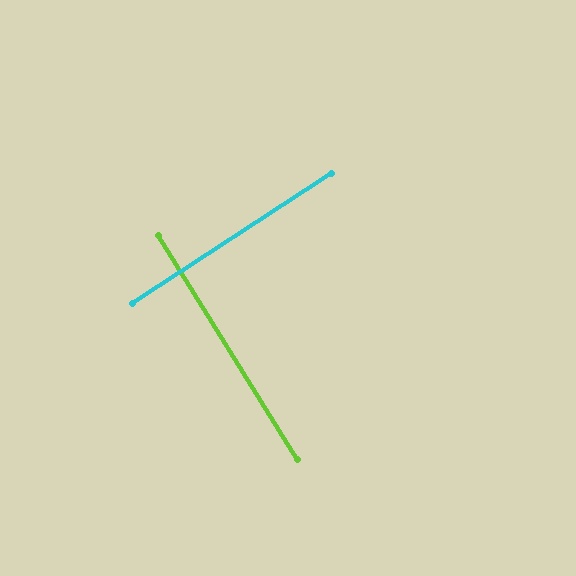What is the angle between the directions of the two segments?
Approximately 88 degrees.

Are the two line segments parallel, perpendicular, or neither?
Perpendicular — they meet at approximately 88°.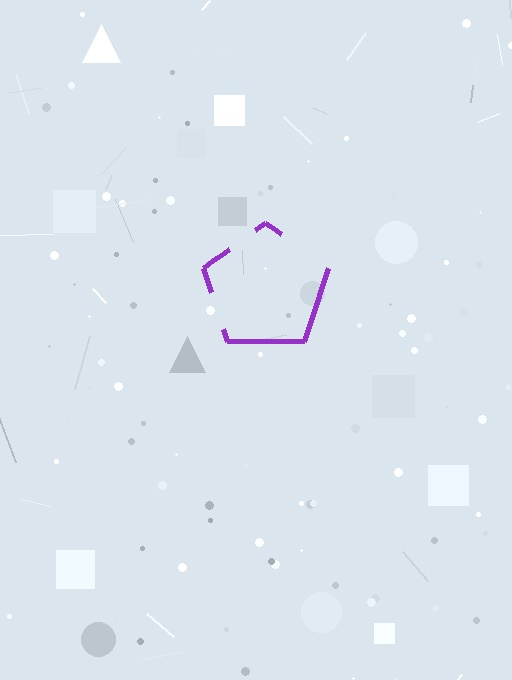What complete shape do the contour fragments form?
The contour fragments form a pentagon.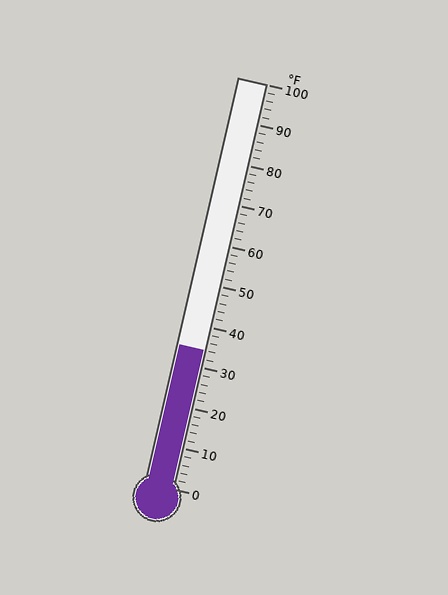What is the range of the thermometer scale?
The thermometer scale ranges from 0°F to 100°F.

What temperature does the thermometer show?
The thermometer shows approximately 34°F.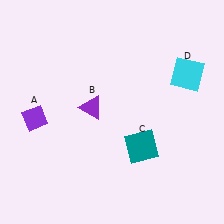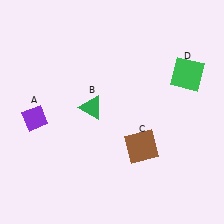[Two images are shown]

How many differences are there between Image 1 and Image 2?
There are 3 differences between the two images.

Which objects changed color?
B changed from purple to green. C changed from teal to brown. D changed from cyan to green.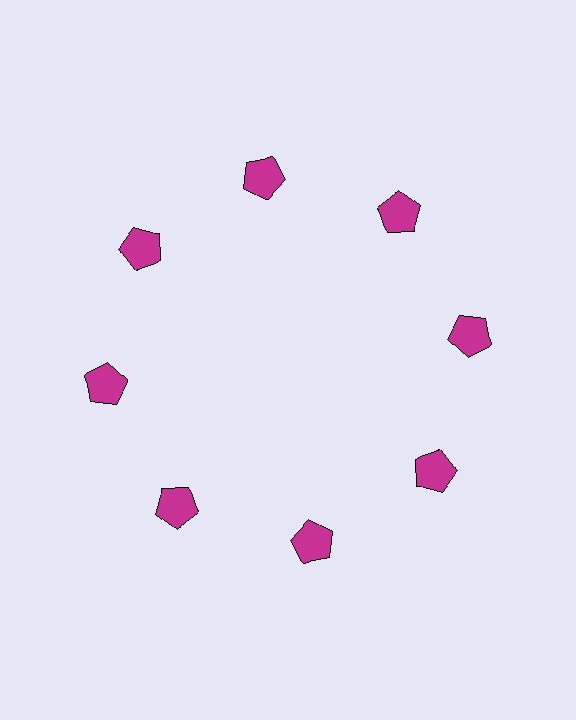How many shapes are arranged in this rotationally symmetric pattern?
There are 8 shapes, arranged in 8 groups of 1.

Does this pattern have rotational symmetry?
Yes, this pattern has 8-fold rotational symmetry. It looks the same after rotating 45 degrees around the center.